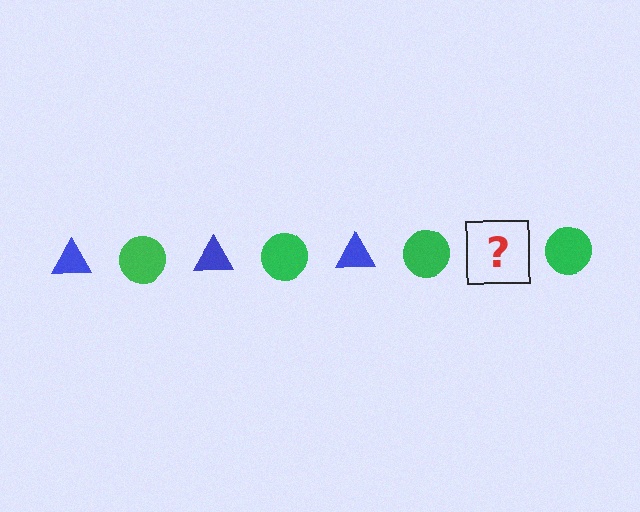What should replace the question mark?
The question mark should be replaced with a blue triangle.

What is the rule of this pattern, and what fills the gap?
The rule is that the pattern alternates between blue triangle and green circle. The gap should be filled with a blue triangle.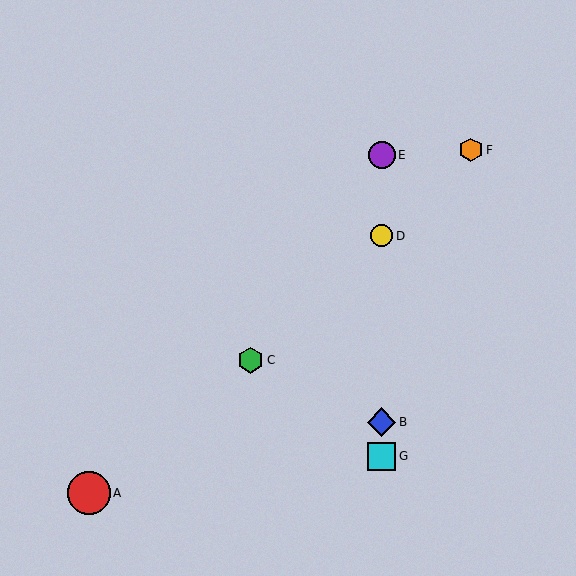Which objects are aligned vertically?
Objects B, D, E, G are aligned vertically.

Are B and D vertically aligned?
Yes, both are at x≈382.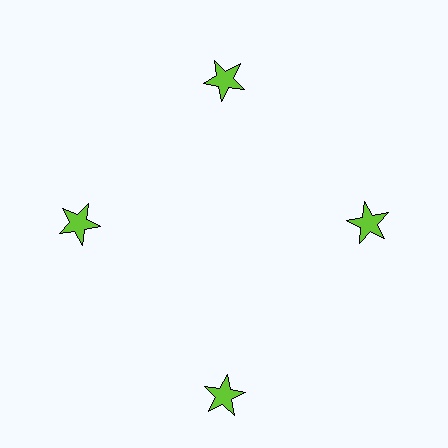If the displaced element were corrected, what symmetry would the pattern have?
It would have 4-fold rotational symmetry — the pattern would map onto itself every 90 degrees.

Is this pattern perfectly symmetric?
No. The 4 lime stars are arranged in a ring, but one element near the 6 o'clock position is pushed outward from the center, breaking the 4-fold rotational symmetry.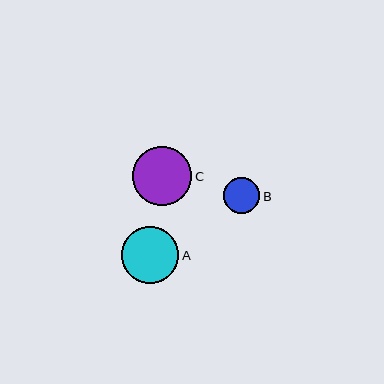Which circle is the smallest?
Circle B is the smallest with a size of approximately 36 pixels.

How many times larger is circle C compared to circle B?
Circle C is approximately 1.6 times the size of circle B.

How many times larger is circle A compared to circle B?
Circle A is approximately 1.6 times the size of circle B.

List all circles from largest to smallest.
From largest to smallest: C, A, B.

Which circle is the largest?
Circle C is the largest with a size of approximately 59 pixels.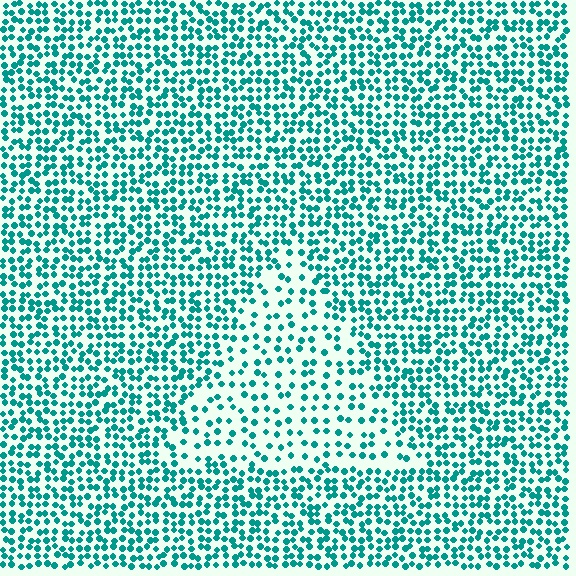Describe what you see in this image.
The image contains small teal elements arranged at two different densities. A triangle-shaped region is visible where the elements are less densely packed than the surrounding area.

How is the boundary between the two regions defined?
The boundary is defined by a change in element density (approximately 1.9x ratio). All elements are the same color, size, and shape.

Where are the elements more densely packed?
The elements are more densely packed outside the triangle boundary.